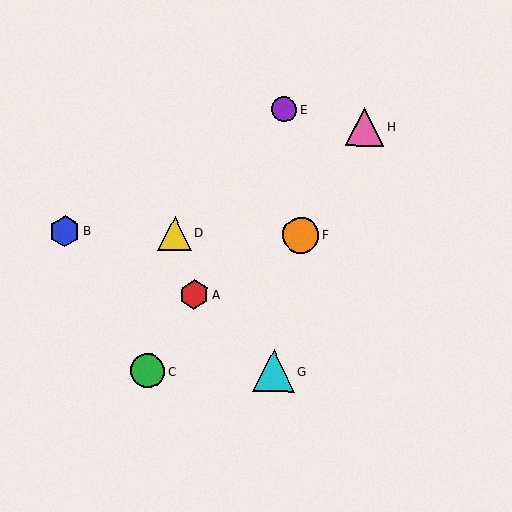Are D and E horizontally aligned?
No, D is at y≈233 and E is at y≈110.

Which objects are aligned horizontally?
Objects B, D, F are aligned horizontally.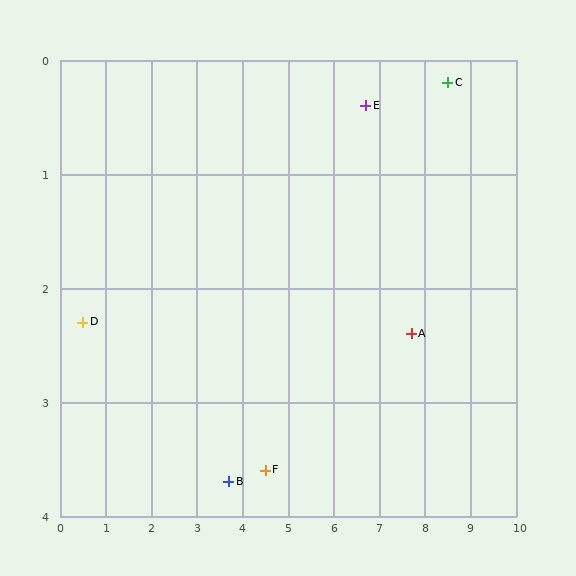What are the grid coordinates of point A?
Point A is at approximately (7.7, 2.4).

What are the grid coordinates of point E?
Point E is at approximately (6.7, 0.4).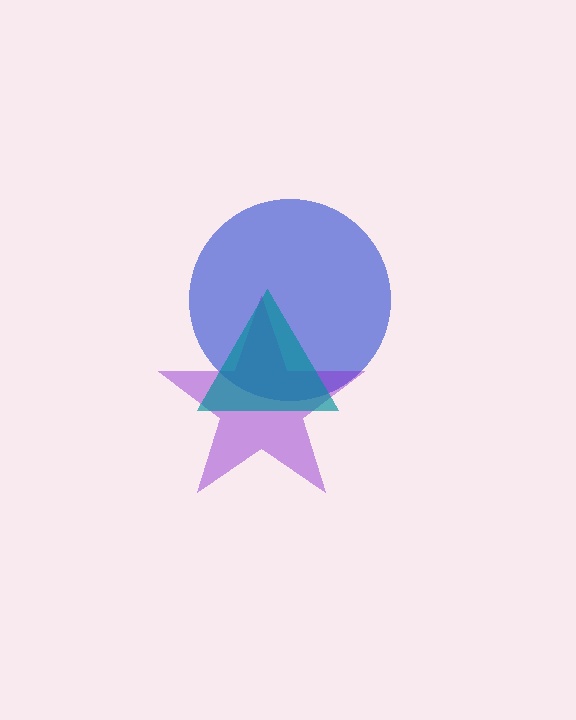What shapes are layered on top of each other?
The layered shapes are: a blue circle, a purple star, a teal triangle.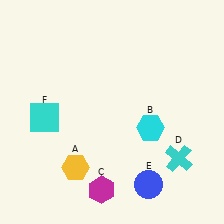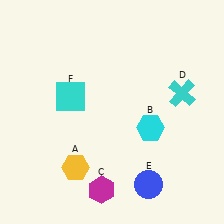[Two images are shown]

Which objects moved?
The objects that moved are: the cyan cross (D), the cyan square (F).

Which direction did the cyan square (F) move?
The cyan square (F) moved right.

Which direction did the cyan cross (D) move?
The cyan cross (D) moved up.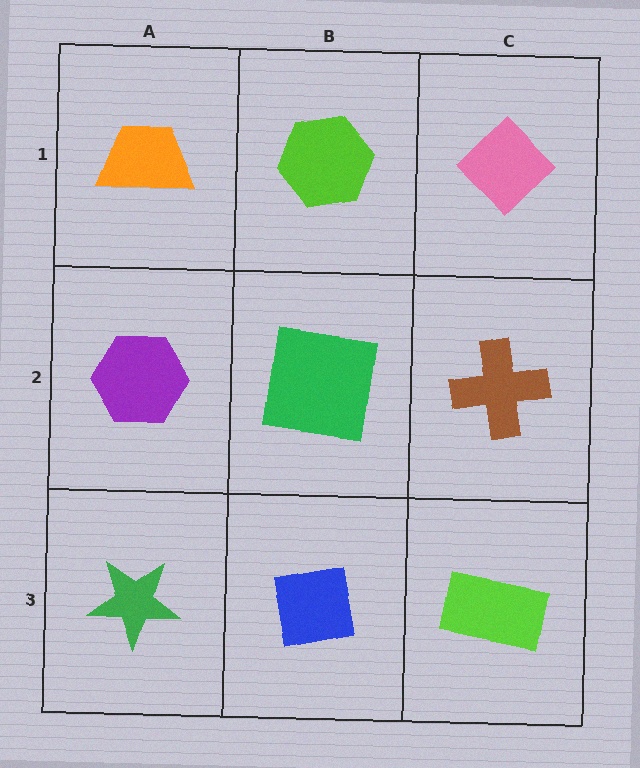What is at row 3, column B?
A blue square.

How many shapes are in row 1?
3 shapes.